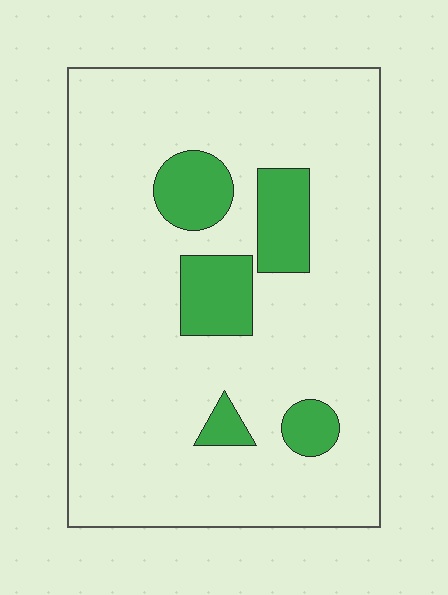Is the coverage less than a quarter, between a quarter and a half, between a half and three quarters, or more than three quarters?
Less than a quarter.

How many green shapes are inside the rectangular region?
5.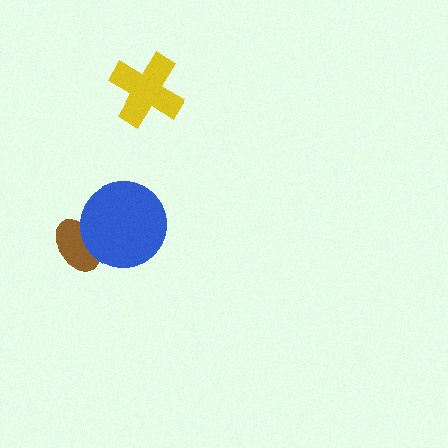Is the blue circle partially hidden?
No, no other shape covers it.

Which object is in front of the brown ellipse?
The blue circle is in front of the brown ellipse.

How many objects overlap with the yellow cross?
0 objects overlap with the yellow cross.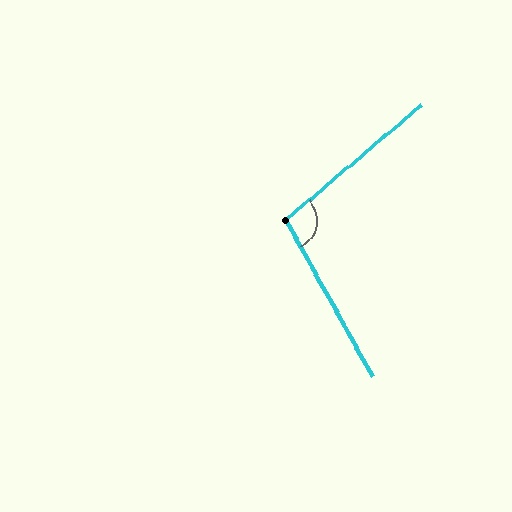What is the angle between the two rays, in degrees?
Approximately 101 degrees.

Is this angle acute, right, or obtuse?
It is obtuse.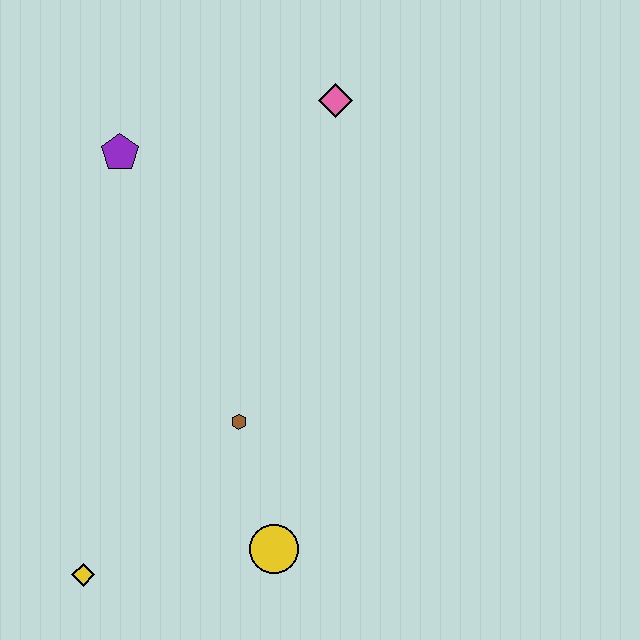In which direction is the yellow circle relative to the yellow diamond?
The yellow circle is to the right of the yellow diamond.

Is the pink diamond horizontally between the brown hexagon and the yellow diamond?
No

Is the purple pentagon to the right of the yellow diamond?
Yes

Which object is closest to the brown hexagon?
The yellow circle is closest to the brown hexagon.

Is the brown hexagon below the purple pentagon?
Yes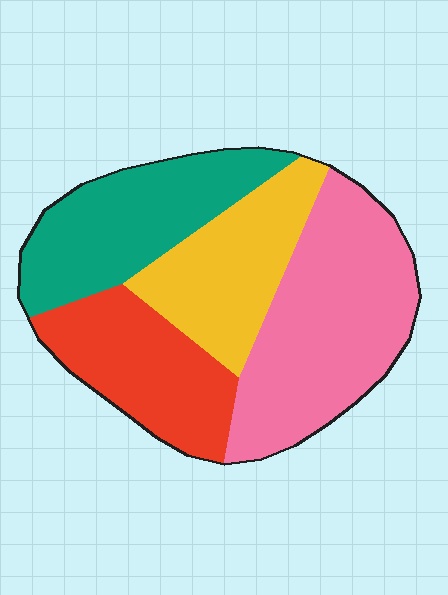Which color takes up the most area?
Pink, at roughly 35%.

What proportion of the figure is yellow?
Yellow takes up about one fifth (1/5) of the figure.